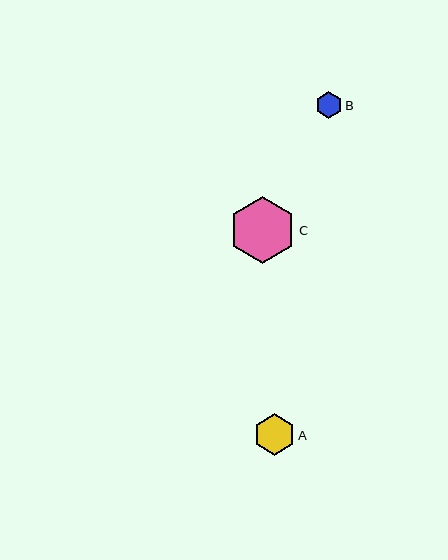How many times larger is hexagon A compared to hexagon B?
Hexagon A is approximately 1.5 times the size of hexagon B.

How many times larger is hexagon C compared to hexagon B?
Hexagon C is approximately 2.5 times the size of hexagon B.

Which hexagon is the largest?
Hexagon C is the largest with a size of approximately 67 pixels.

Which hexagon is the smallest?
Hexagon B is the smallest with a size of approximately 27 pixels.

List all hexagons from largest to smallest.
From largest to smallest: C, A, B.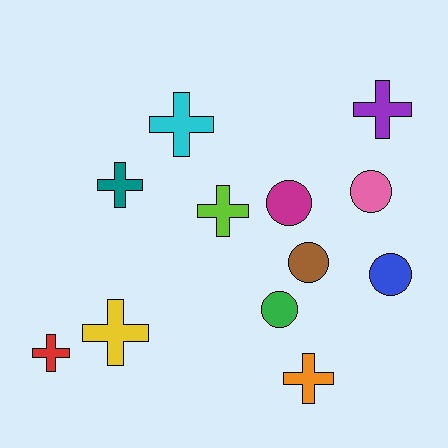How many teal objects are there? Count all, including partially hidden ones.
There is 1 teal object.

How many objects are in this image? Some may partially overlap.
There are 12 objects.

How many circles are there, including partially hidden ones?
There are 5 circles.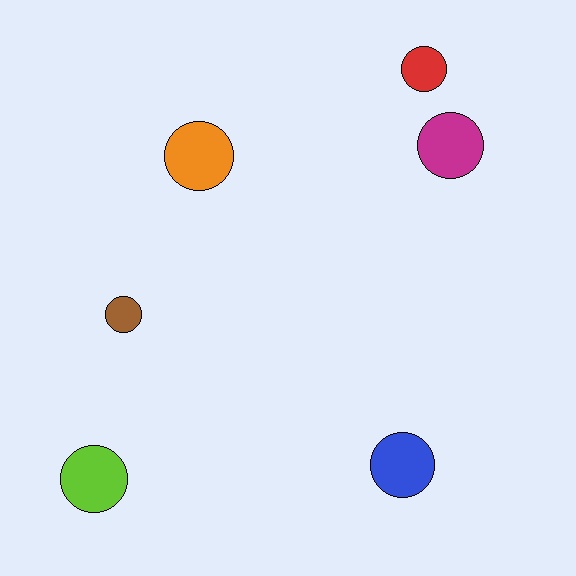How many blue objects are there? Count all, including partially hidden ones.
There is 1 blue object.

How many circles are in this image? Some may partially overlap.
There are 6 circles.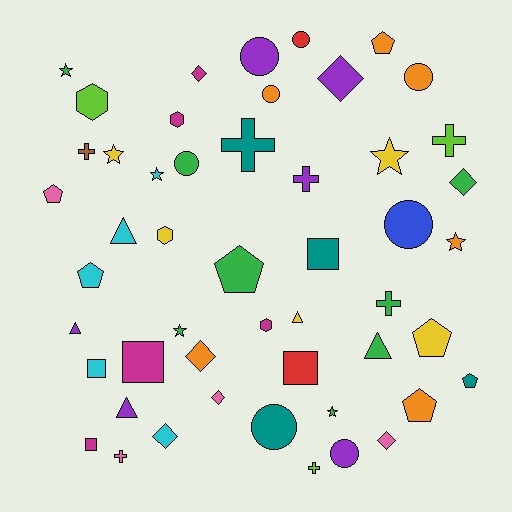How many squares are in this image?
There are 5 squares.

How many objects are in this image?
There are 50 objects.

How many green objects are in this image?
There are 8 green objects.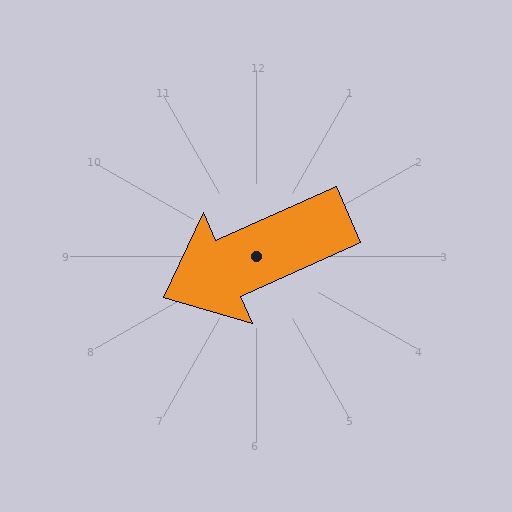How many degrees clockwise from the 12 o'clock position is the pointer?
Approximately 246 degrees.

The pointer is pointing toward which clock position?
Roughly 8 o'clock.